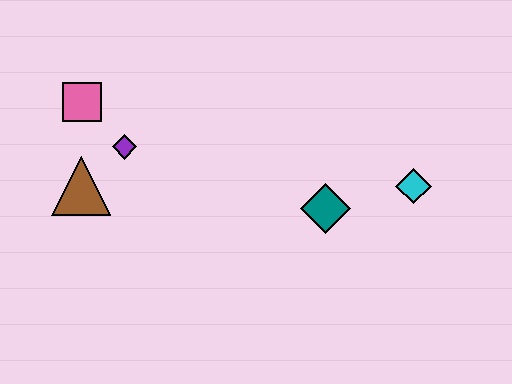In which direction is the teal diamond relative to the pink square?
The teal diamond is to the right of the pink square.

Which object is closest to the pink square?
The purple diamond is closest to the pink square.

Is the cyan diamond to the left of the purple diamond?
No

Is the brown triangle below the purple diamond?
Yes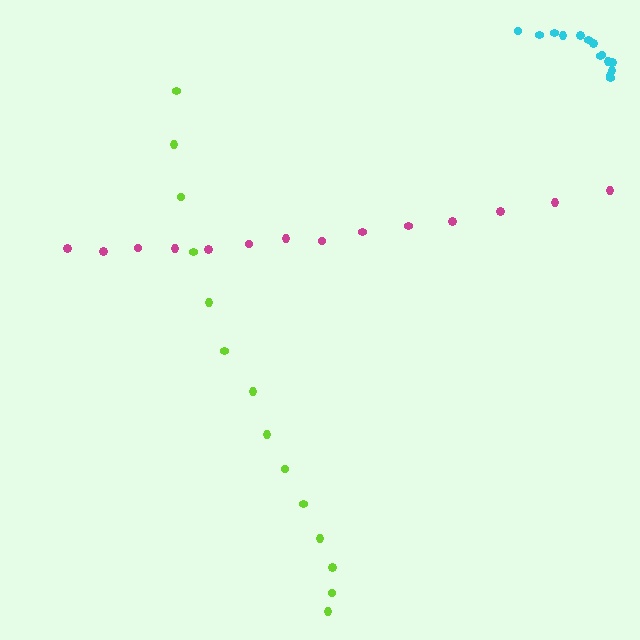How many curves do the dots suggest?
There are 3 distinct paths.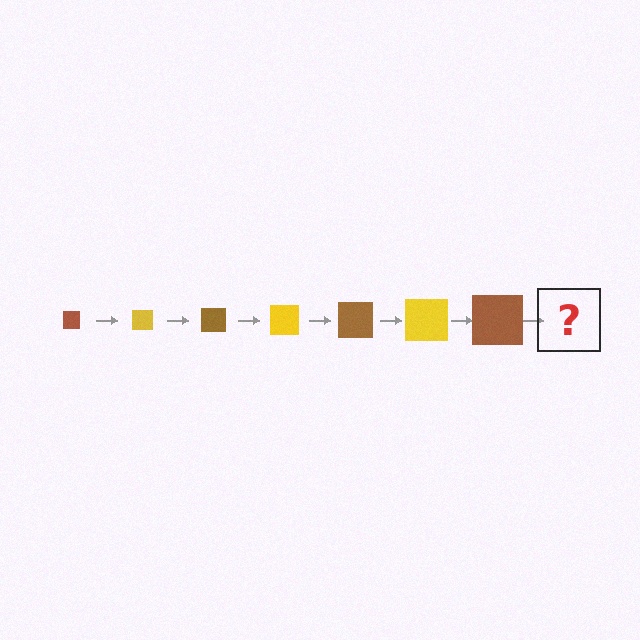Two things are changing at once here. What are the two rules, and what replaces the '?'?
The two rules are that the square grows larger each step and the color cycles through brown and yellow. The '?' should be a yellow square, larger than the previous one.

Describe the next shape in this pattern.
It should be a yellow square, larger than the previous one.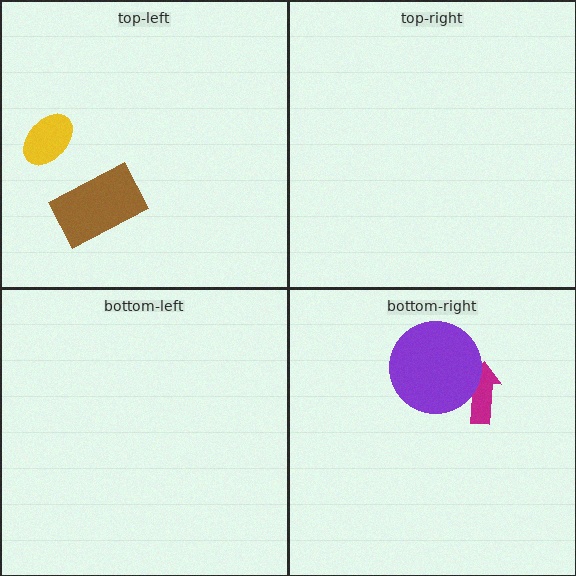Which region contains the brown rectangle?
The top-left region.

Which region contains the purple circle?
The bottom-right region.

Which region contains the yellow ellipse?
The top-left region.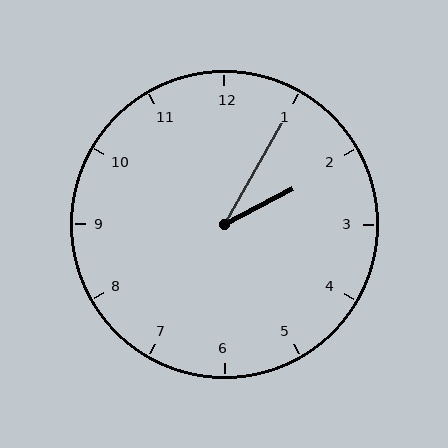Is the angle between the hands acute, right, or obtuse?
It is acute.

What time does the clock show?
2:05.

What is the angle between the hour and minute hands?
Approximately 32 degrees.